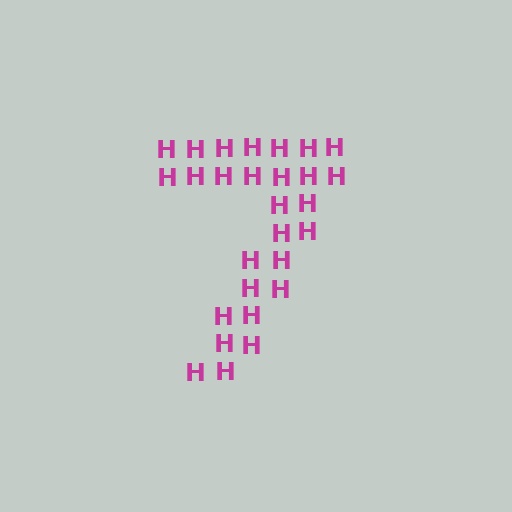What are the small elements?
The small elements are letter H's.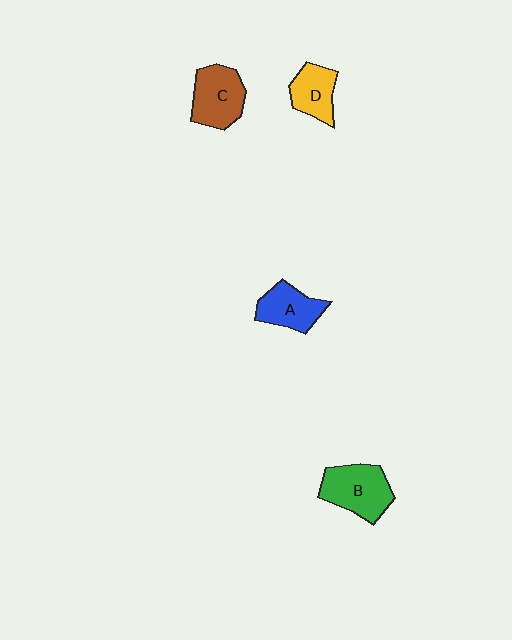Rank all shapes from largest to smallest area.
From largest to smallest: B (green), C (brown), A (blue), D (yellow).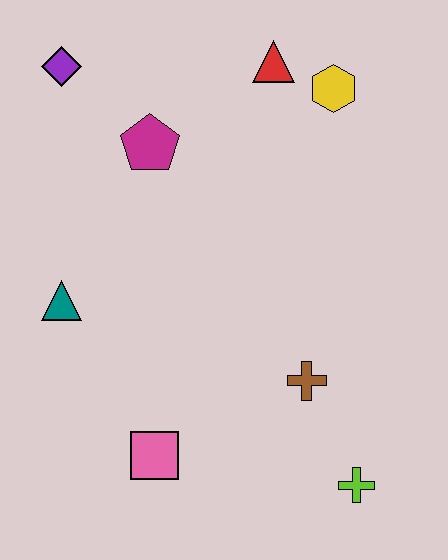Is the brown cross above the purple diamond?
No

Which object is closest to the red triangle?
The yellow hexagon is closest to the red triangle.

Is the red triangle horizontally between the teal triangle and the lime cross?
Yes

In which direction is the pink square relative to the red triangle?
The pink square is below the red triangle.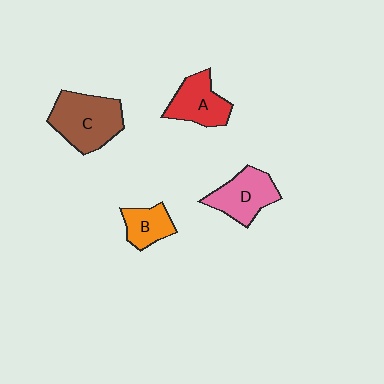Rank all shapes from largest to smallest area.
From largest to smallest: C (brown), D (pink), A (red), B (orange).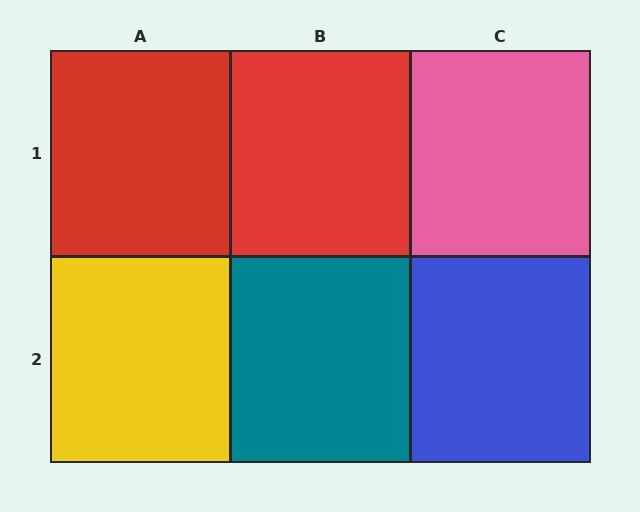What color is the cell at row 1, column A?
Red.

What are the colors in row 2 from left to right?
Yellow, teal, blue.